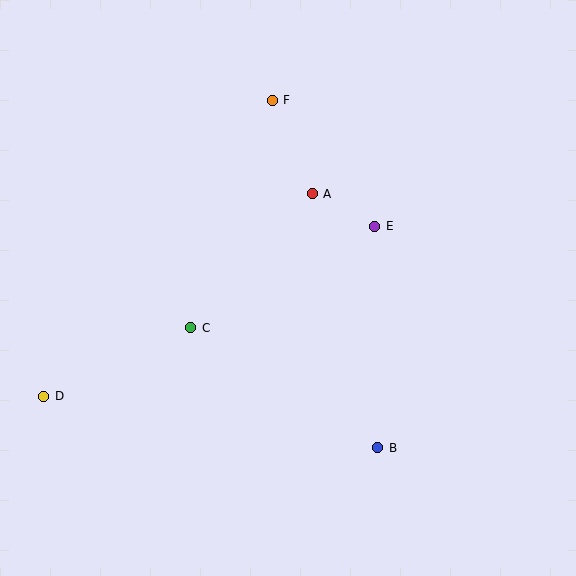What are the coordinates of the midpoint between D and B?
The midpoint between D and B is at (211, 422).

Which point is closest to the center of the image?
Point A at (312, 194) is closest to the center.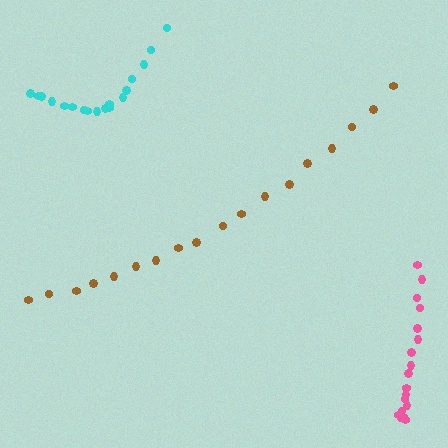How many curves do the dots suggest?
There are 3 distinct paths.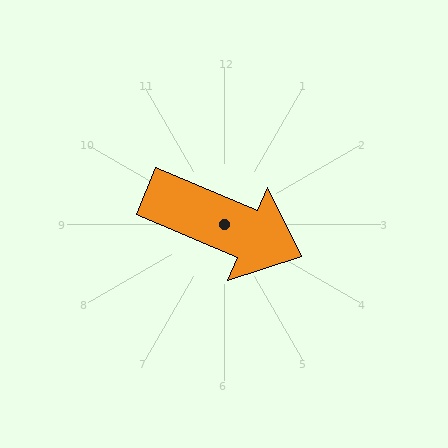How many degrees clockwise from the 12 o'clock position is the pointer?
Approximately 113 degrees.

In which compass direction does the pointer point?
Southeast.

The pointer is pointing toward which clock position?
Roughly 4 o'clock.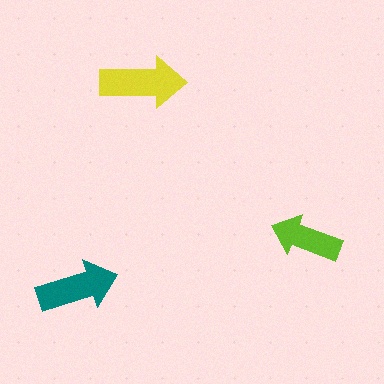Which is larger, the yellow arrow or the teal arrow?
The yellow one.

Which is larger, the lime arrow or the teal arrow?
The teal one.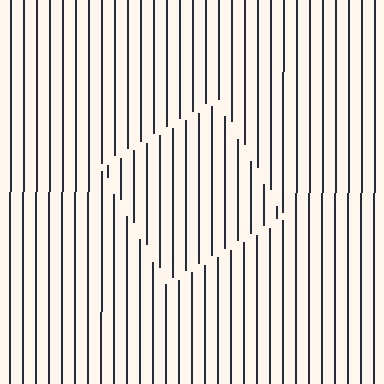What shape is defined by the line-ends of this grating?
An illusory square. The interior of the shape contains the same grating, shifted by half a period — the contour is defined by the phase discontinuity where line-ends from the inner and outer gratings abut.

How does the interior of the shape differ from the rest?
The interior of the shape contains the same grating, shifted by half a period — the contour is defined by the phase discontinuity where line-ends from the inner and outer gratings abut.